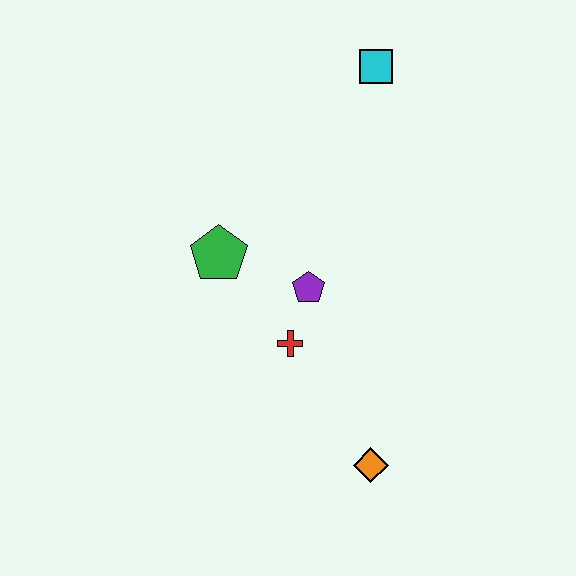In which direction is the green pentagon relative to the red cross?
The green pentagon is above the red cross.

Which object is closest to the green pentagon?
The purple pentagon is closest to the green pentagon.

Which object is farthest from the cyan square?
The orange diamond is farthest from the cyan square.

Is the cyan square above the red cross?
Yes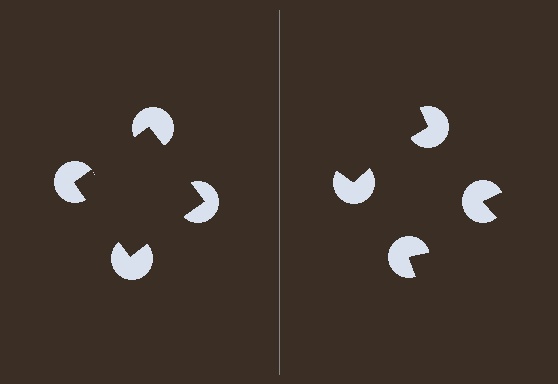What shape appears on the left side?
An illusory square.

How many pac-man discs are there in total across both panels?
8 — 4 on each side.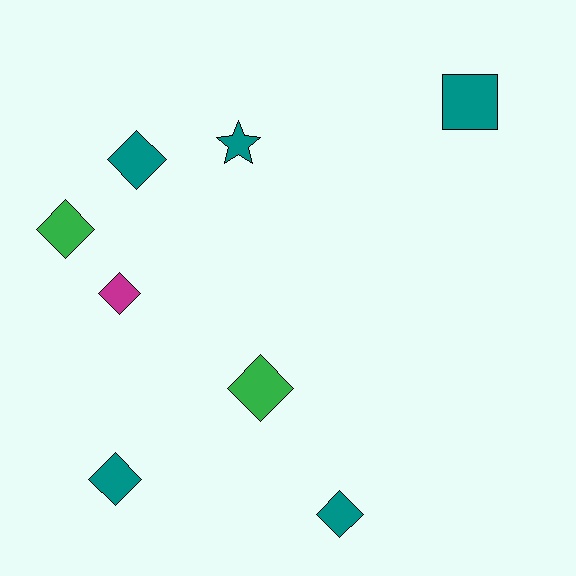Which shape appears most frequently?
Diamond, with 6 objects.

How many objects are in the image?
There are 8 objects.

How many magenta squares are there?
There are no magenta squares.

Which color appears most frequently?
Teal, with 5 objects.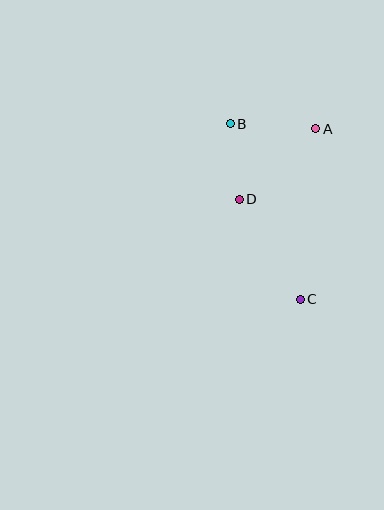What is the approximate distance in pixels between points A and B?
The distance between A and B is approximately 86 pixels.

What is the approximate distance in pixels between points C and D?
The distance between C and D is approximately 117 pixels.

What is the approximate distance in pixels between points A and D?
The distance between A and D is approximately 104 pixels.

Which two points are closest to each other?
Points B and D are closest to each other.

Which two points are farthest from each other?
Points B and C are farthest from each other.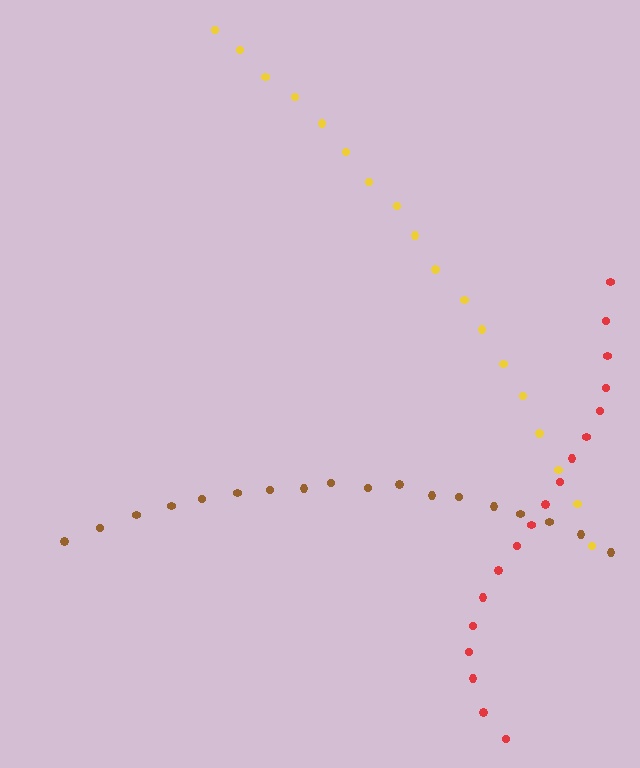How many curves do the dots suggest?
There are 3 distinct paths.